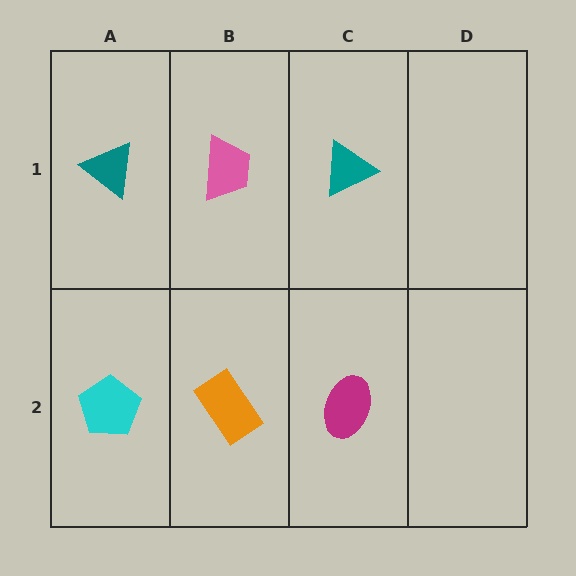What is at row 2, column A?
A cyan pentagon.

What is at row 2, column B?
An orange rectangle.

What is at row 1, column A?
A teal triangle.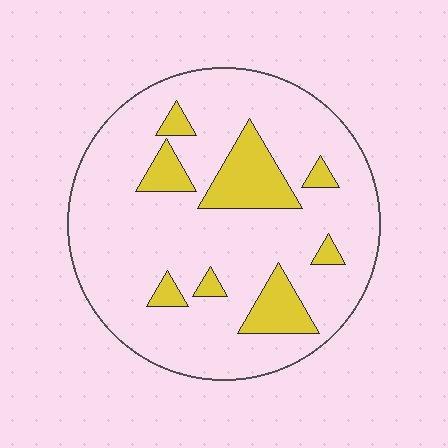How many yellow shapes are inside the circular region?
8.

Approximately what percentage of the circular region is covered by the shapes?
Approximately 15%.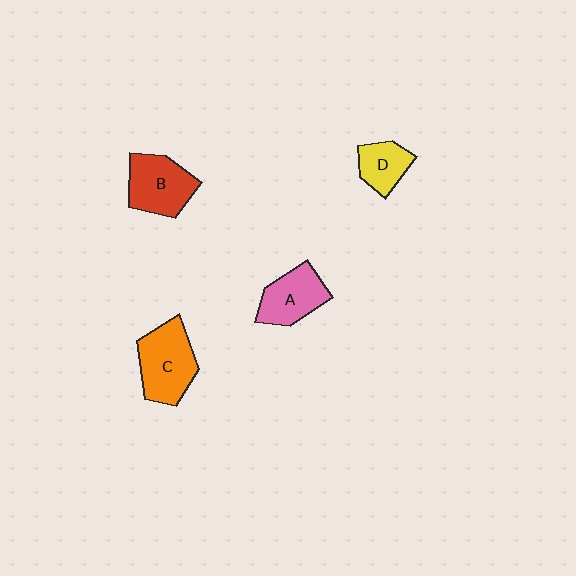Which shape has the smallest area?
Shape D (yellow).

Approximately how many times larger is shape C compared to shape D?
Approximately 1.8 times.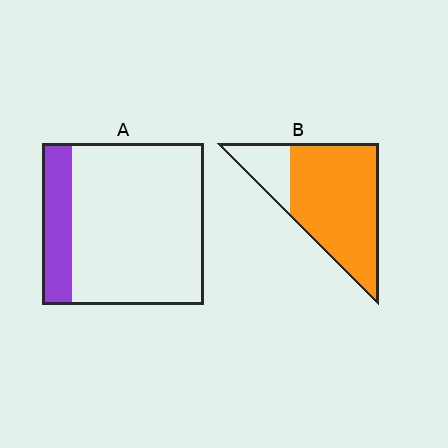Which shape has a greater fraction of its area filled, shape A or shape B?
Shape B.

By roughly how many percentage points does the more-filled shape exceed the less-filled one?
By roughly 60 percentage points (B over A).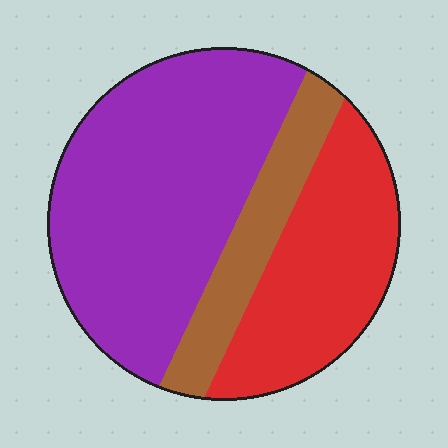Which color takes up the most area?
Purple, at roughly 55%.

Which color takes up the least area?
Brown, at roughly 15%.